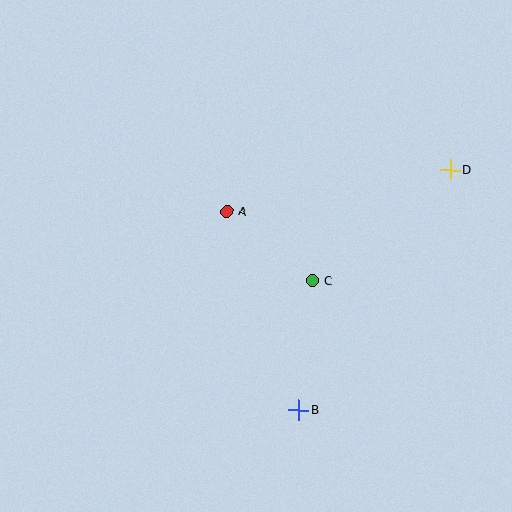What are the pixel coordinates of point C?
Point C is at (313, 281).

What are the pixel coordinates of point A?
Point A is at (226, 211).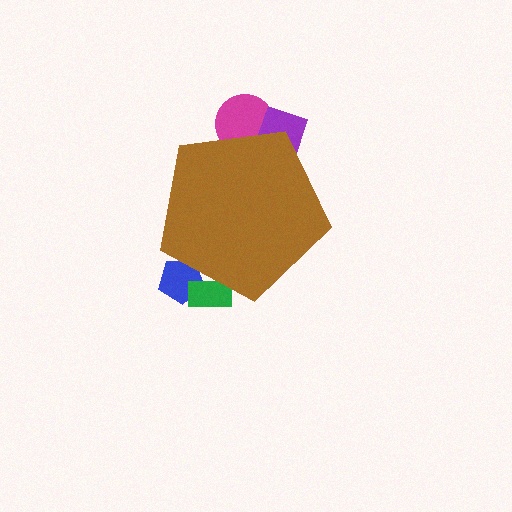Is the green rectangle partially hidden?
Yes, the green rectangle is partially hidden behind the brown pentagon.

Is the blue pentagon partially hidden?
Yes, the blue pentagon is partially hidden behind the brown pentagon.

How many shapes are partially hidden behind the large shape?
5 shapes are partially hidden.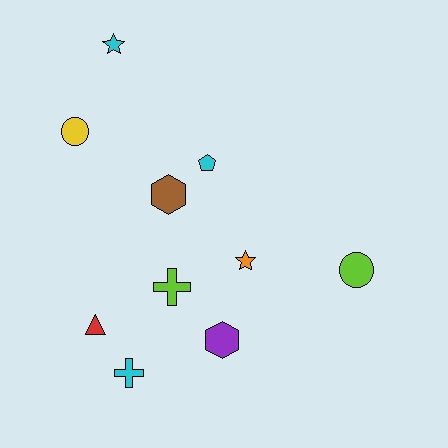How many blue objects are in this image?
There are no blue objects.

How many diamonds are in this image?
There are no diamonds.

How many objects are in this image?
There are 10 objects.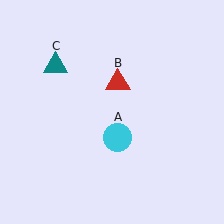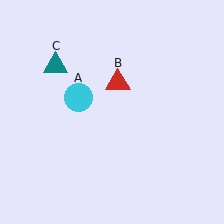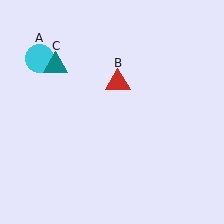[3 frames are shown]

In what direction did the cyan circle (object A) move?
The cyan circle (object A) moved up and to the left.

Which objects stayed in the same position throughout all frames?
Red triangle (object B) and teal triangle (object C) remained stationary.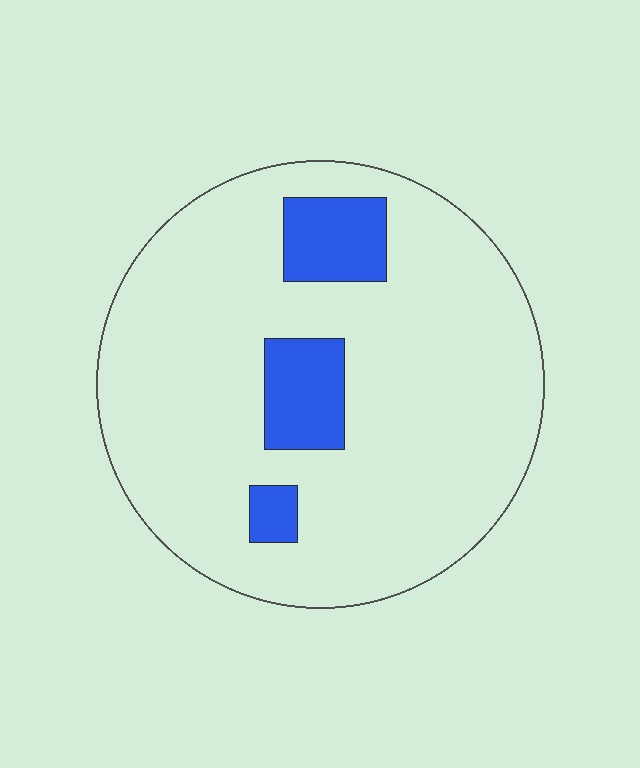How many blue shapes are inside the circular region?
3.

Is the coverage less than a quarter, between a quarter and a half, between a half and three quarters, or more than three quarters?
Less than a quarter.